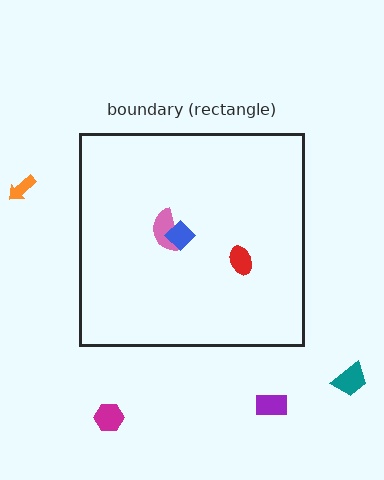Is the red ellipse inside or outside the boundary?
Inside.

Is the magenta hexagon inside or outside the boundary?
Outside.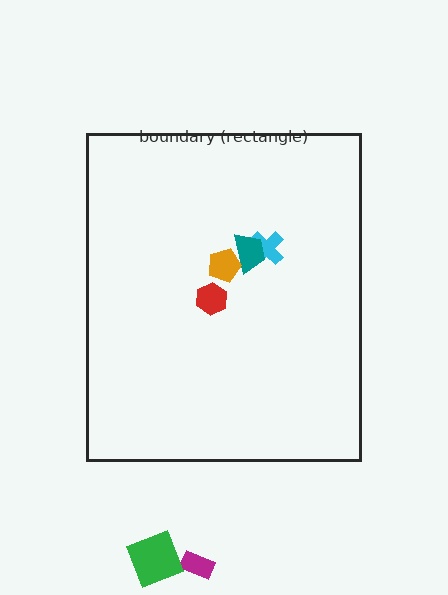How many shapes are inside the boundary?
4 inside, 2 outside.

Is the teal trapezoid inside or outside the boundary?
Inside.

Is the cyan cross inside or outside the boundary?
Inside.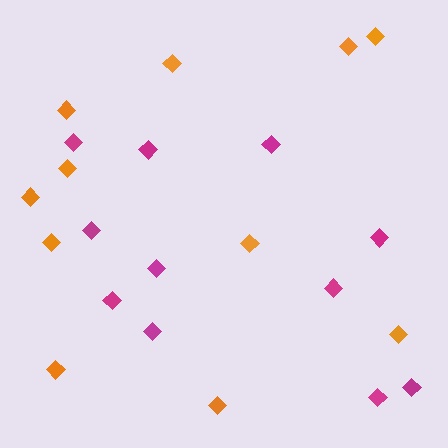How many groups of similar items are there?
There are 2 groups: one group of magenta diamonds (11) and one group of orange diamonds (11).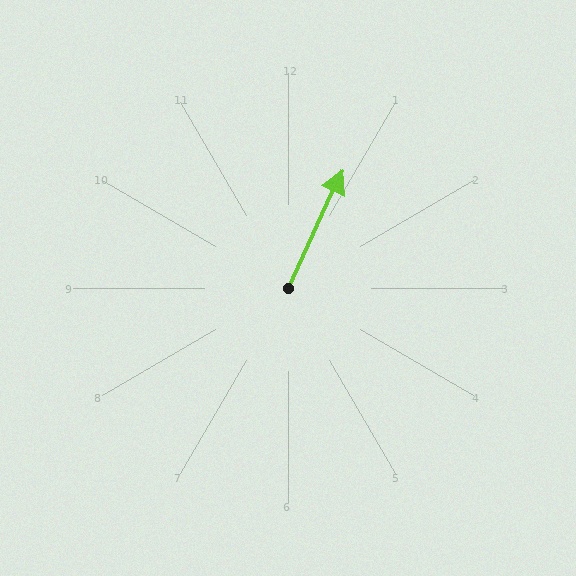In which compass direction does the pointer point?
Northeast.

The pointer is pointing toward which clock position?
Roughly 1 o'clock.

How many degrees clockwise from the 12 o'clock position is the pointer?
Approximately 25 degrees.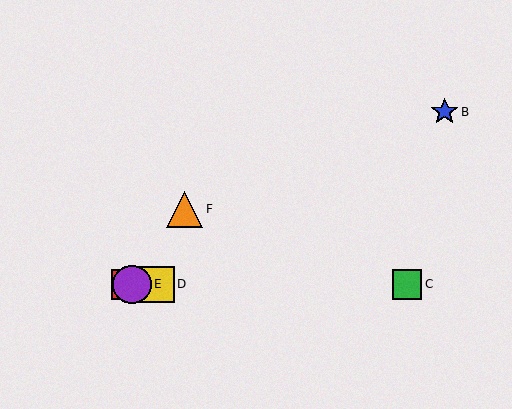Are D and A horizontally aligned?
Yes, both are at y≈284.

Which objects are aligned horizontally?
Objects A, C, D, E are aligned horizontally.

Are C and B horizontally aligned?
No, C is at y≈284 and B is at y≈112.